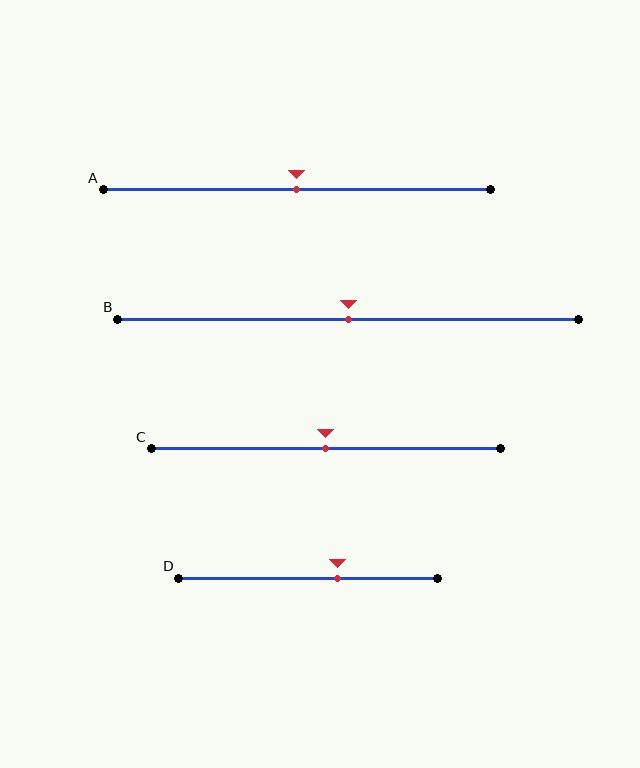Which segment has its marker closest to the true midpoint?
Segment A has its marker closest to the true midpoint.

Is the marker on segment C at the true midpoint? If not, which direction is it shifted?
Yes, the marker on segment C is at the true midpoint.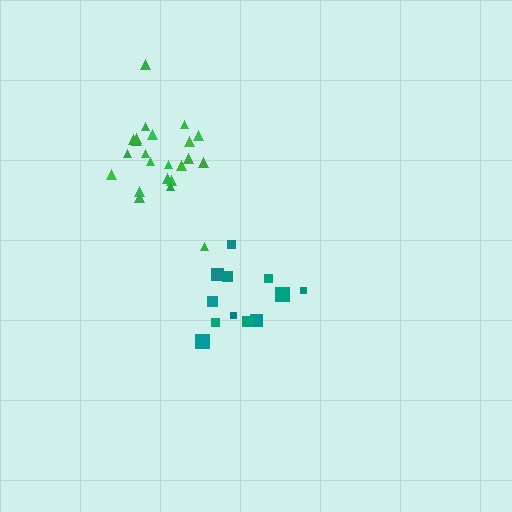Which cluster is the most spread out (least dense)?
Teal.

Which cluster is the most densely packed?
Green.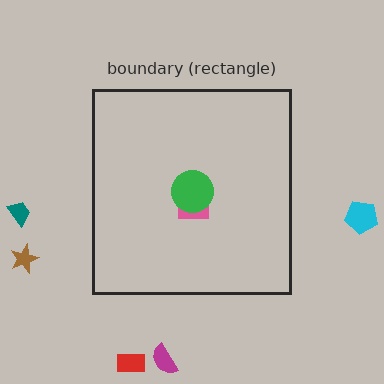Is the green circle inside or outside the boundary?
Inside.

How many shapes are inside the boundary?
2 inside, 5 outside.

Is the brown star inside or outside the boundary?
Outside.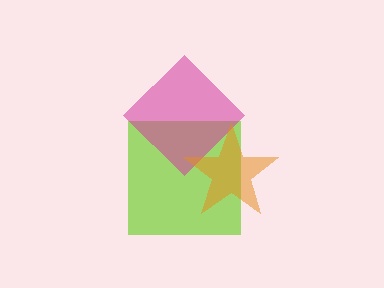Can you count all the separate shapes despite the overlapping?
Yes, there are 3 separate shapes.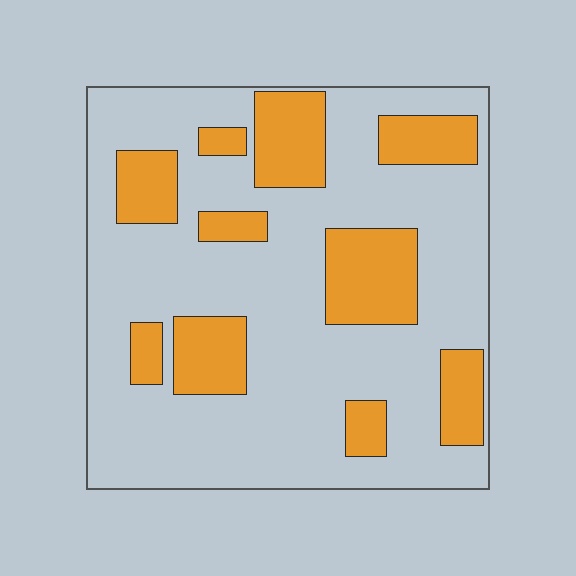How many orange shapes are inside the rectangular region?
10.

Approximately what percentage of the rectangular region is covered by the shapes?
Approximately 25%.